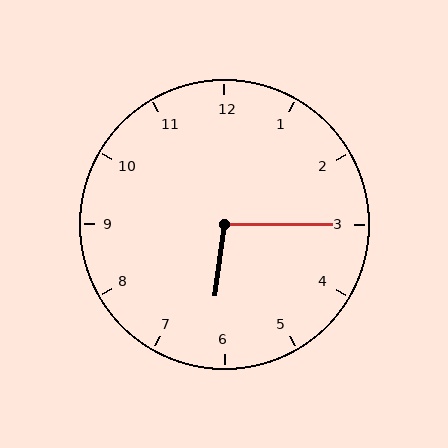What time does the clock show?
6:15.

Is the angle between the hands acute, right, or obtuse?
It is obtuse.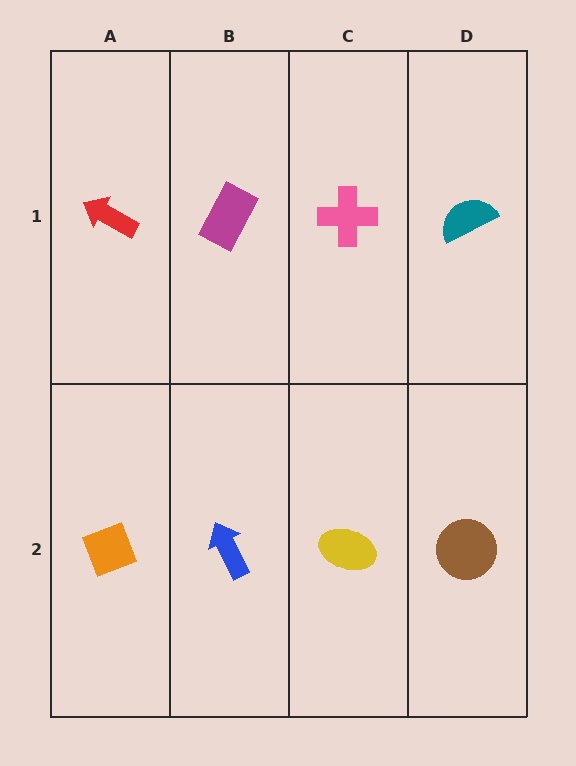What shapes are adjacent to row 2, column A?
A red arrow (row 1, column A), a blue arrow (row 2, column B).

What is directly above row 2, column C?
A pink cross.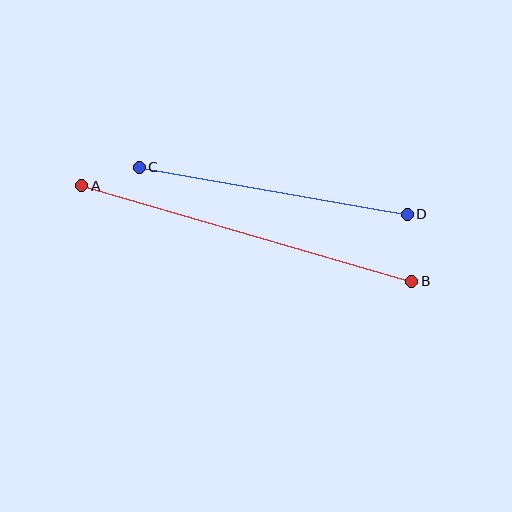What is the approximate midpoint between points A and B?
The midpoint is at approximately (247, 234) pixels.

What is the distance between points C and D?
The distance is approximately 272 pixels.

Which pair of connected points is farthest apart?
Points A and B are farthest apart.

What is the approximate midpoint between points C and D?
The midpoint is at approximately (273, 191) pixels.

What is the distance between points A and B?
The distance is approximately 344 pixels.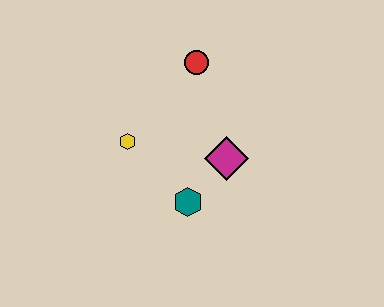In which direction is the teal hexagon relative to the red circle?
The teal hexagon is below the red circle.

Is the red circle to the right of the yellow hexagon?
Yes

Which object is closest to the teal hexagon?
The magenta diamond is closest to the teal hexagon.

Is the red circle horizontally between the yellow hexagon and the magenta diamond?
Yes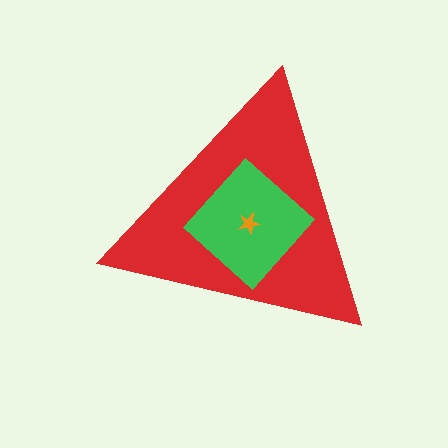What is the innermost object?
The orange star.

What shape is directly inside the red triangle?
The green diamond.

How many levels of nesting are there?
3.